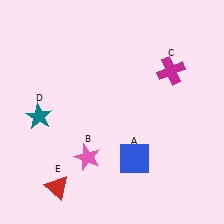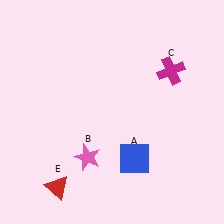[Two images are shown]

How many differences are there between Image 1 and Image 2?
There is 1 difference between the two images.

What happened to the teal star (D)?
The teal star (D) was removed in Image 2. It was in the bottom-left area of Image 1.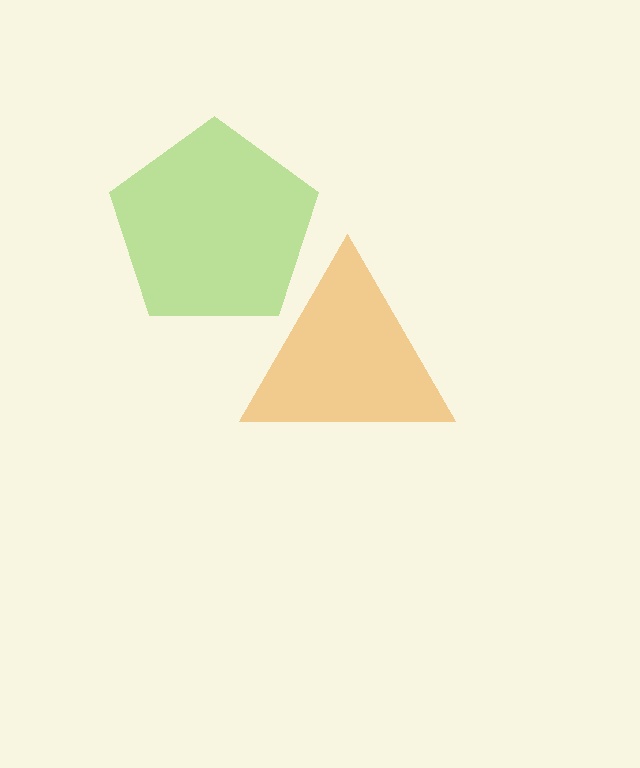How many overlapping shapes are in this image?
There are 2 overlapping shapes in the image.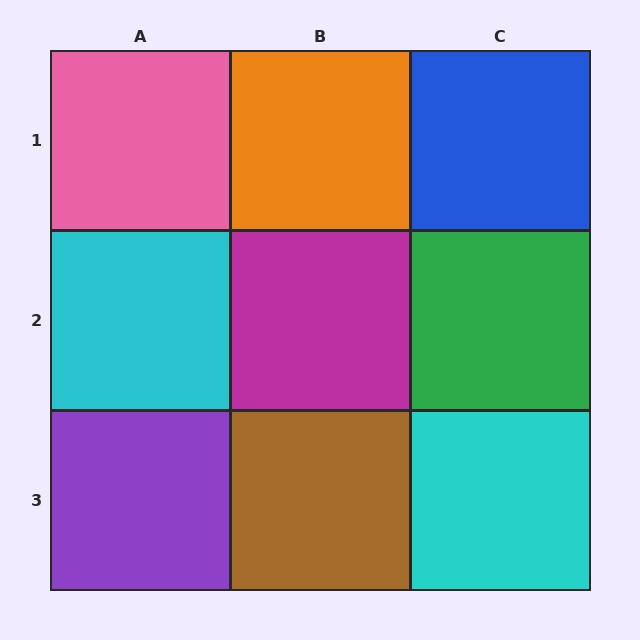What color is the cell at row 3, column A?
Purple.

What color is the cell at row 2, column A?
Cyan.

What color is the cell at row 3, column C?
Cyan.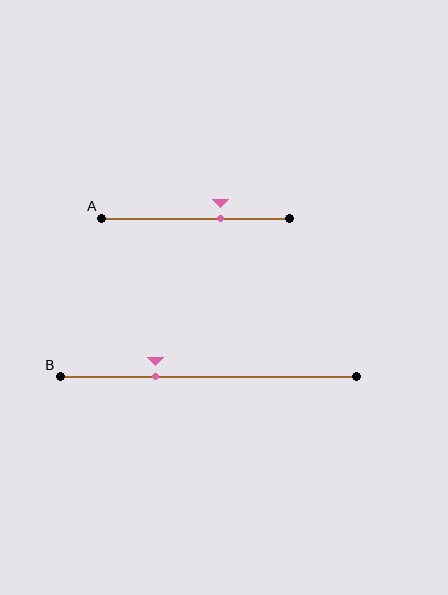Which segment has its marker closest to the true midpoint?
Segment A has its marker closest to the true midpoint.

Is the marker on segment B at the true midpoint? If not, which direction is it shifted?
No, the marker on segment B is shifted to the left by about 18% of the segment length.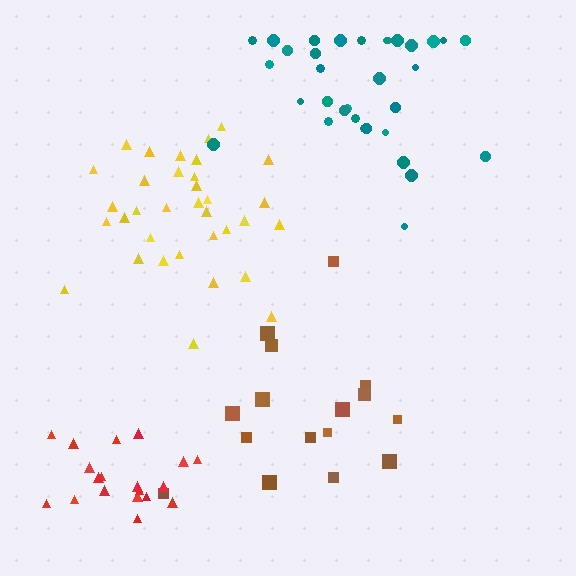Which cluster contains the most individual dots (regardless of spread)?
Yellow (34).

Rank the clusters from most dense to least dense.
red, yellow, teal, brown.